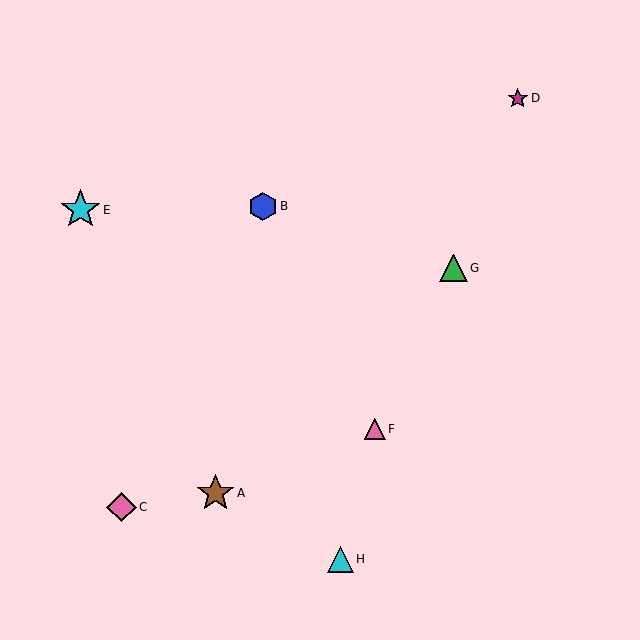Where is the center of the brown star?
The center of the brown star is at (215, 493).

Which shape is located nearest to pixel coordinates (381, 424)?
The pink triangle (labeled F) at (375, 429) is nearest to that location.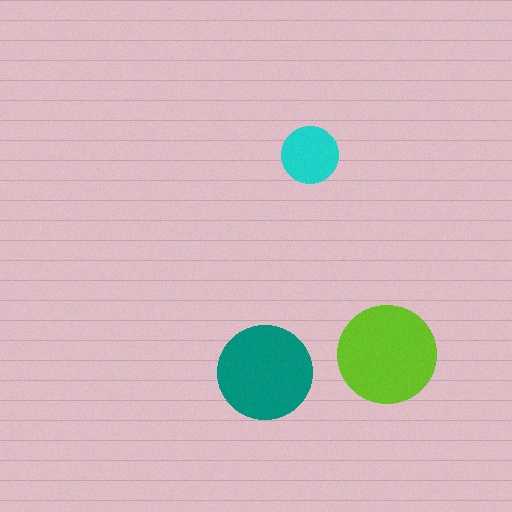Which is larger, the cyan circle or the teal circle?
The teal one.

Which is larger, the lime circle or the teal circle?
The lime one.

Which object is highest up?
The cyan circle is topmost.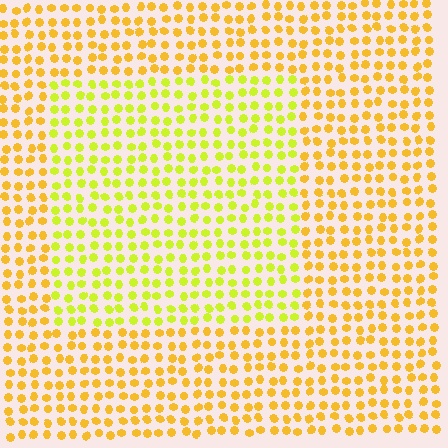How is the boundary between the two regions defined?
The boundary is defined purely by a slight shift in hue (about 30 degrees). Spacing, size, and orientation are identical on both sides.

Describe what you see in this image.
The image is filled with small yellow elements in a uniform arrangement. A rectangle-shaped region is visible where the elements are tinted to a slightly different hue, forming a subtle color boundary.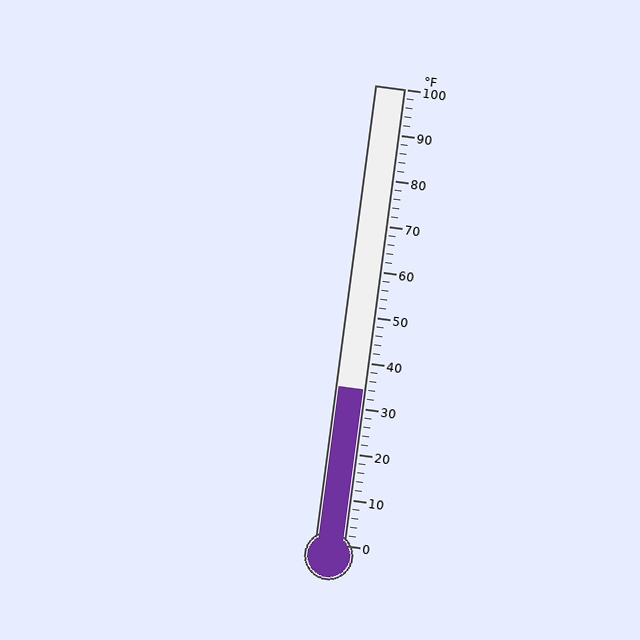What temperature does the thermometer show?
The thermometer shows approximately 34°F.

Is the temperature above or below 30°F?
The temperature is above 30°F.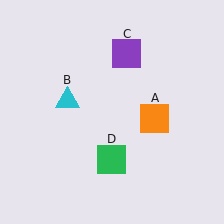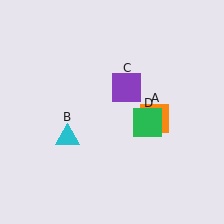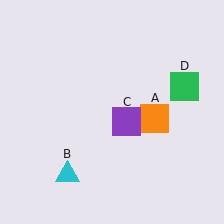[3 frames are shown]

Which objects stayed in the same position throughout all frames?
Orange square (object A) remained stationary.